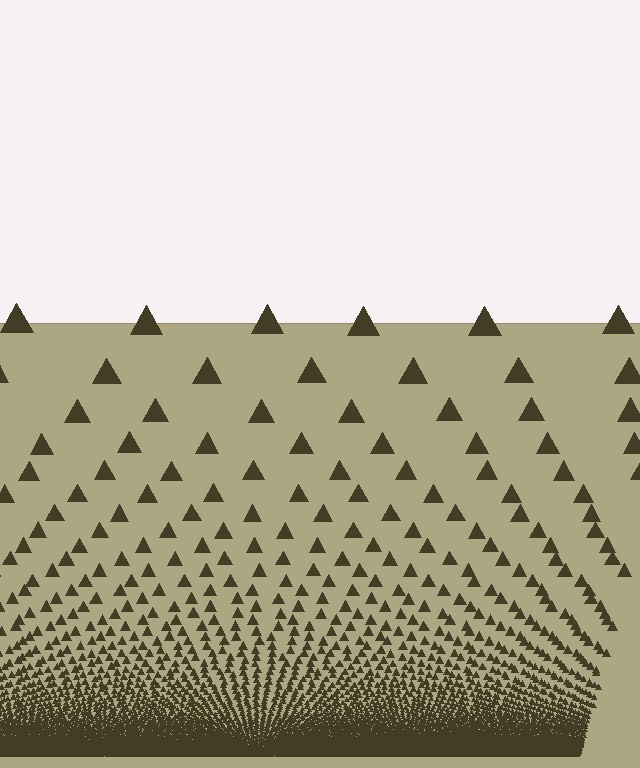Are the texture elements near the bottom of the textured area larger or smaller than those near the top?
Smaller. The gradient is inverted — elements near the bottom are smaller and denser.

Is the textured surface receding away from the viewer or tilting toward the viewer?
The surface appears to tilt toward the viewer. Texture elements get larger and sparser toward the top.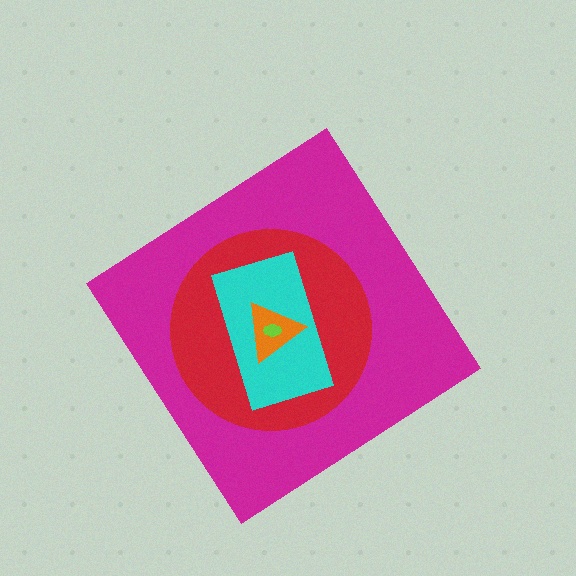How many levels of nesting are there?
5.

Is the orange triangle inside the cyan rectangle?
Yes.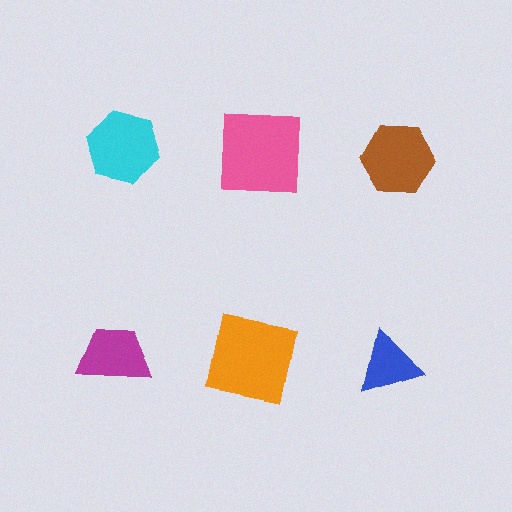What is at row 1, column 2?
A pink square.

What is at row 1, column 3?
A brown hexagon.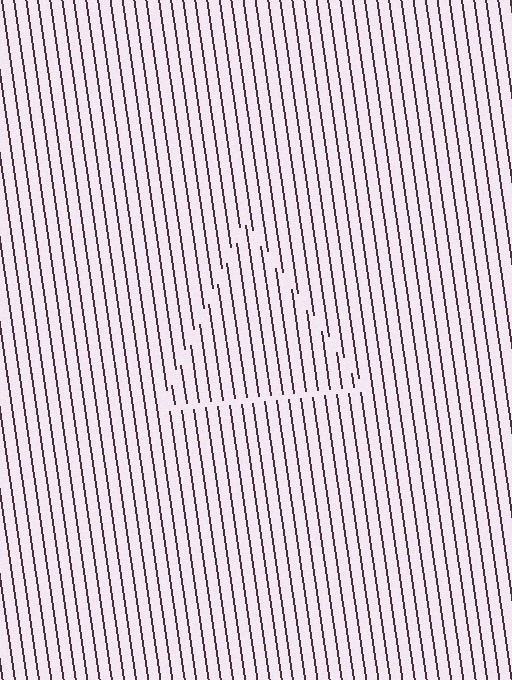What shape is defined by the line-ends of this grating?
An illusory triangle. The interior of the shape contains the same grating, shifted by half a period — the contour is defined by the phase discontinuity where line-ends from the inner and outer gratings abut.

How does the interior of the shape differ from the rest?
The interior of the shape contains the same grating, shifted by half a period — the contour is defined by the phase discontinuity where line-ends from the inner and outer gratings abut.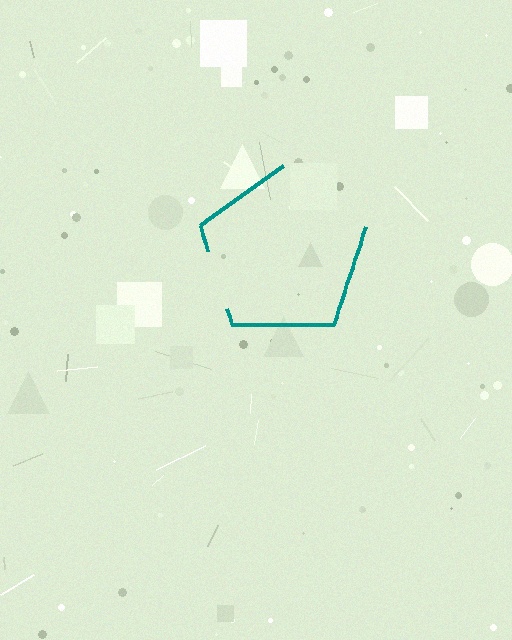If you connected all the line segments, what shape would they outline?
They would outline a pentagon.